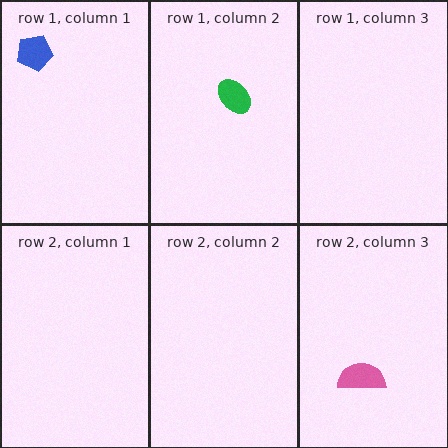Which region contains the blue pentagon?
The row 1, column 1 region.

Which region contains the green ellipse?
The row 1, column 2 region.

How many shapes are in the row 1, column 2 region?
1.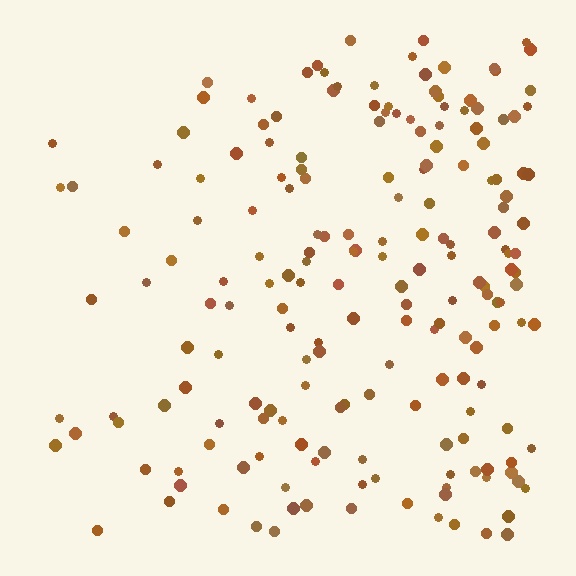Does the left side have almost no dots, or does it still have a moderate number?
Still a moderate number, just noticeably fewer than the right.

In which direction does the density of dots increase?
From left to right, with the right side densest.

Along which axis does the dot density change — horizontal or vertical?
Horizontal.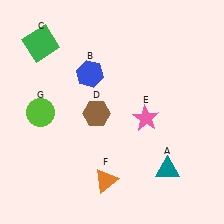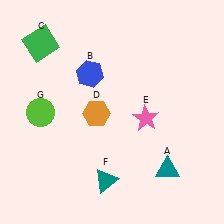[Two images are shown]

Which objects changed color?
D changed from brown to orange. F changed from orange to teal.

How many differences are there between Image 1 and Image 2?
There are 2 differences between the two images.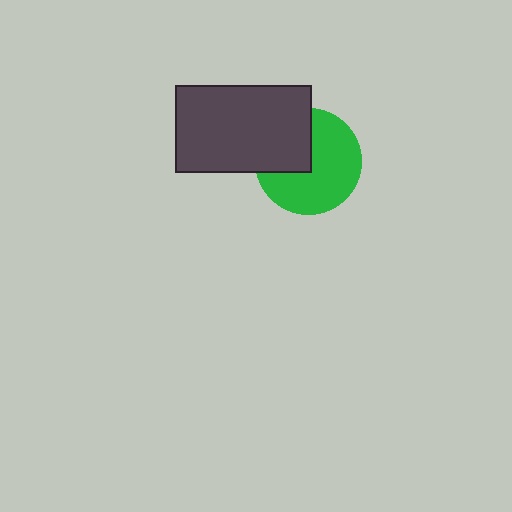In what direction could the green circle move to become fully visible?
The green circle could move toward the lower-right. That would shift it out from behind the dark gray rectangle entirely.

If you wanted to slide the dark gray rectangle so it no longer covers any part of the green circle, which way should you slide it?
Slide it toward the upper-left — that is the most direct way to separate the two shapes.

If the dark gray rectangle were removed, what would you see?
You would see the complete green circle.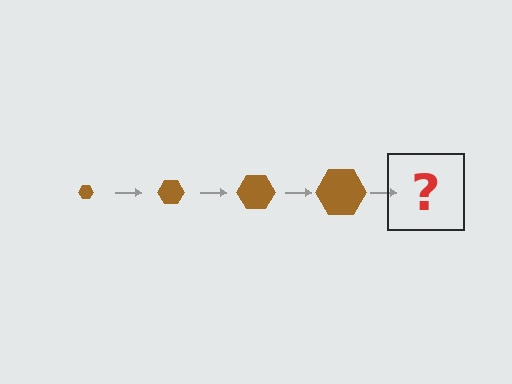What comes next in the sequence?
The next element should be a brown hexagon, larger than the previous one.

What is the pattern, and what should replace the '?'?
The pattern is that the hexagon gets progressively larger each step. The '?' should be a brown hexagon, larger than the previous one.